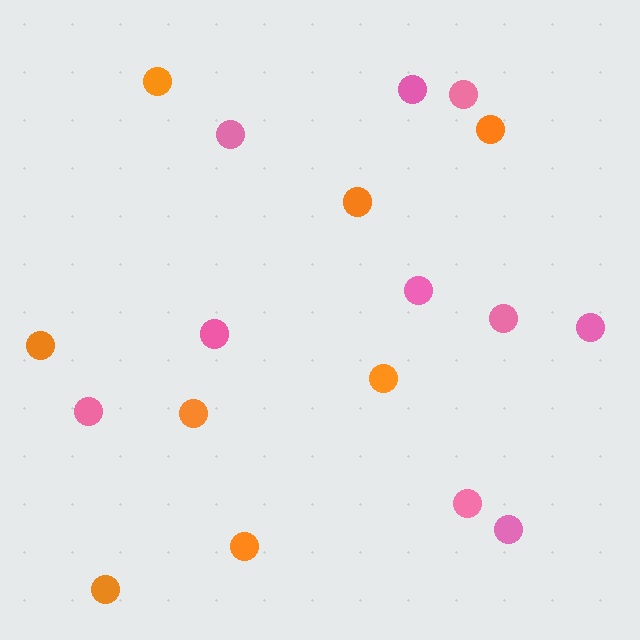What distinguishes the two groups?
There are 2 groups: one group of orange circles (8) and one group of pink circles (10).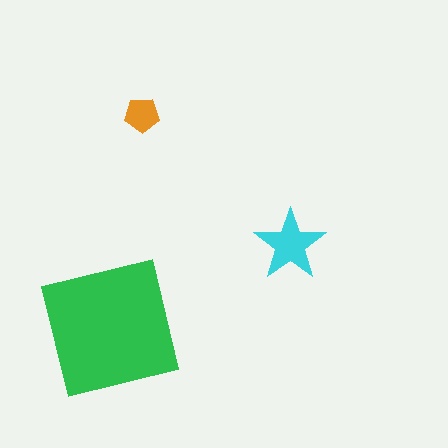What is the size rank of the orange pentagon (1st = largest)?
3rd.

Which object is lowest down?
The green square is bottommost.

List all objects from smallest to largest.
The orange pentagon, the cyan star, the green square.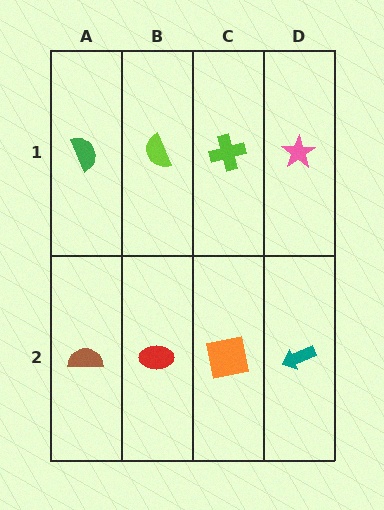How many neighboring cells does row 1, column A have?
2.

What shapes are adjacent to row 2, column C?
A lime cross (row 1, column C), a red ellipse (row 2, column B), a teal arrow (row 2, column D).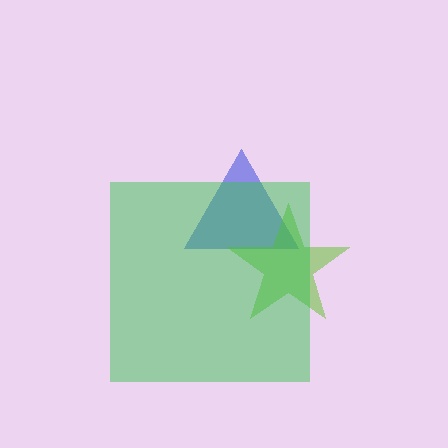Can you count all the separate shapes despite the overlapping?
Yes, there are 3 separate shapes.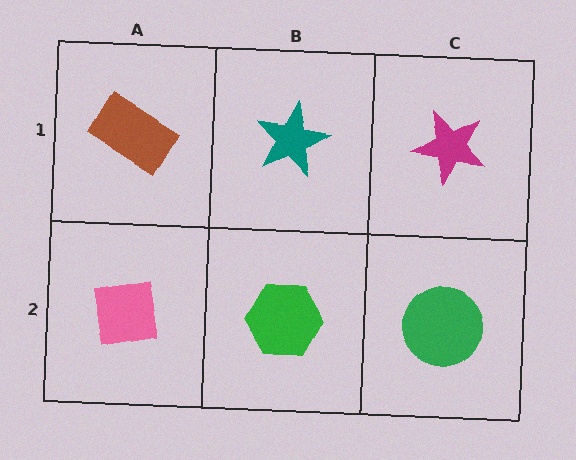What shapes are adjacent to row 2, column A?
A brown rectangle (row 1, column A), a green hexagon (row 2, column B).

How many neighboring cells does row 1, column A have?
2.